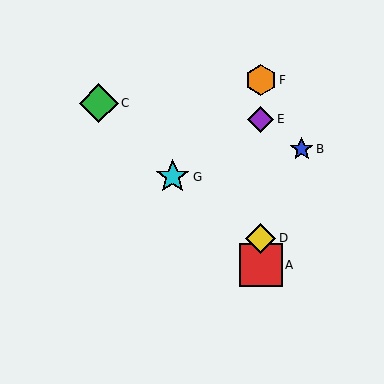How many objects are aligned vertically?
4 objects (A, D, E, F) are aligned vertically.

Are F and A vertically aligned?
Yes, both are at x≈261.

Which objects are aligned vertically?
Objects A, D, E, F are aligned vertically.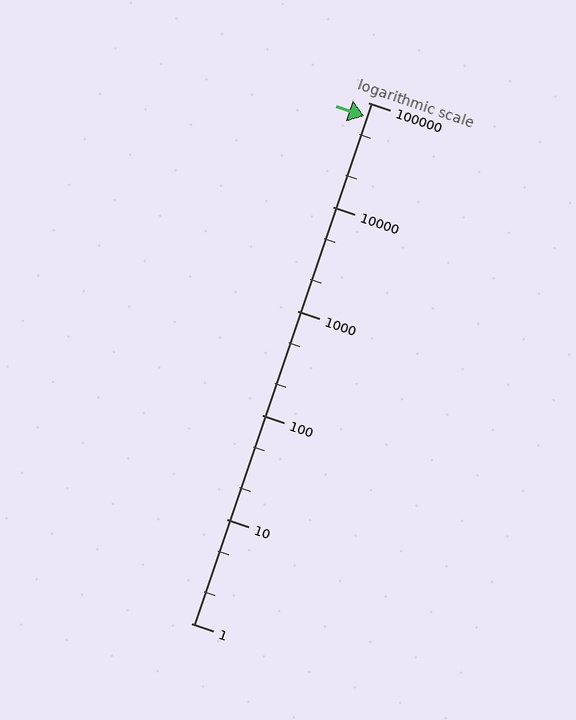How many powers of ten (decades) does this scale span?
The scale spans 5 decades, from 1 to 100000.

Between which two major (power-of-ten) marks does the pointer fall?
The pointer is between 10000 and 100000.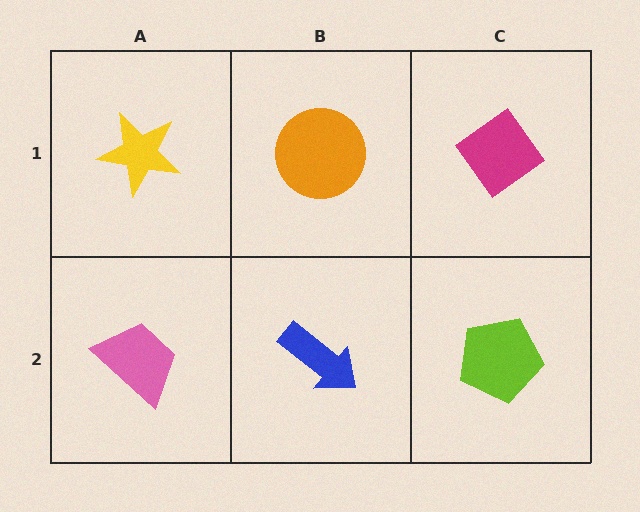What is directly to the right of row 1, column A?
An orange circle.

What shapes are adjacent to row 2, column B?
An orange circle (row 1, column B), a pink trapezoid (row 2, column A), a lime pentagon (row 2, column C).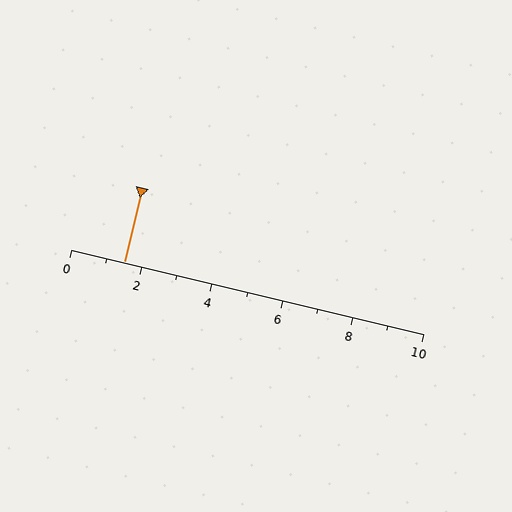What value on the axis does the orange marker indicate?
The marker indicates approximately 1.5.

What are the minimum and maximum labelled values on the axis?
The axis runs from 0 to 10.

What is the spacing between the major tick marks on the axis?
The major ticks are spaced 2 apart.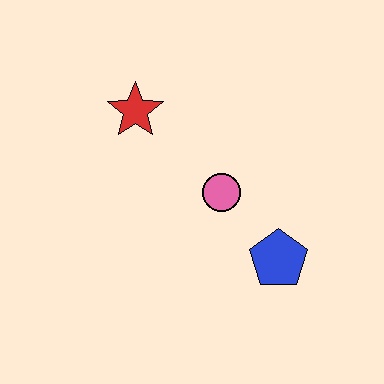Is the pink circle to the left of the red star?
No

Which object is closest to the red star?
The pink circle is closest to the red star.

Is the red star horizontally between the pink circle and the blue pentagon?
No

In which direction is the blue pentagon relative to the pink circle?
The blue pentagon is below the pink circle.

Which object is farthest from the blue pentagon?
The red star is farthest from the blue pentagon.